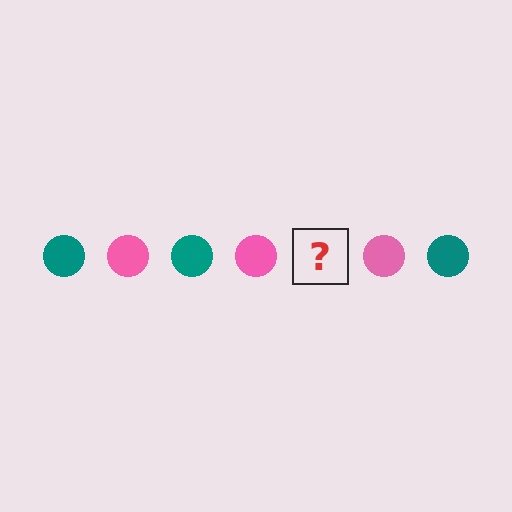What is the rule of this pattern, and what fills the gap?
The rule is that the pattern cycles through teal, pink circles. The gap should be filled with a teal circle.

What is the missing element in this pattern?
The missing element is a teal circle.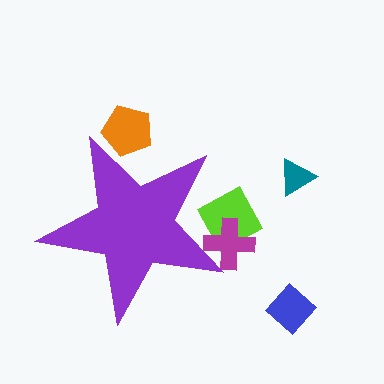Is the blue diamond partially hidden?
No, the blue diamond is fully visible.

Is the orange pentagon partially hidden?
Yes, the orange pentagon is partially hidden behind the purple star.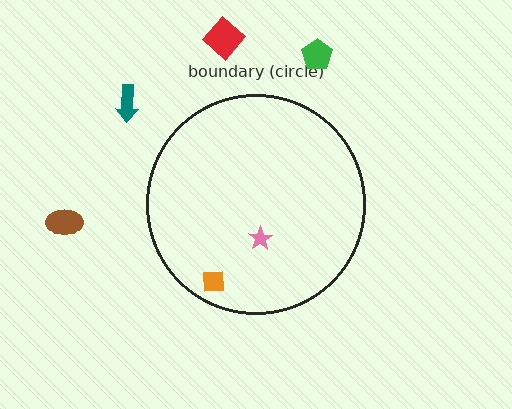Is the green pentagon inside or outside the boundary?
Outside.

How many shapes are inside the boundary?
2 inside, 4 outside.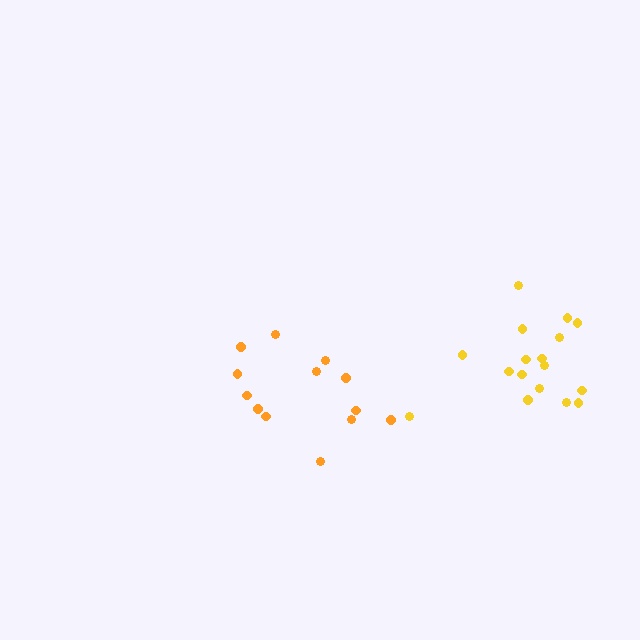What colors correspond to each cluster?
The clusters are colored: orange, yellow.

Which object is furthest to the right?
The yellow cluster is rightmost.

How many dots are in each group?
Group 1: 13 dots, Group 2: 17 dots (30 total).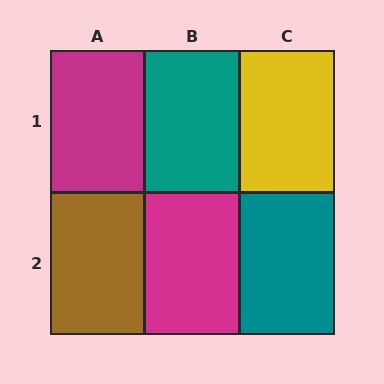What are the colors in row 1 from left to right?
Magenta, teal, yellow.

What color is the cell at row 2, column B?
Magenta.